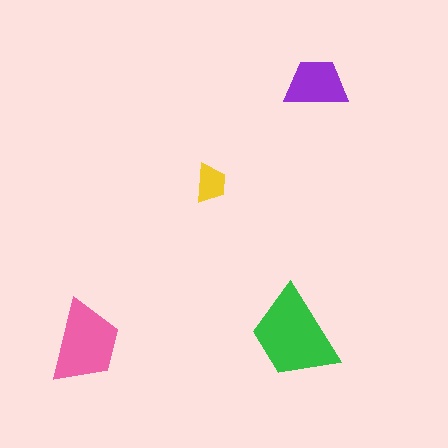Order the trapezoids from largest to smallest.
the green one, the pink one, the purple one, the yellow one.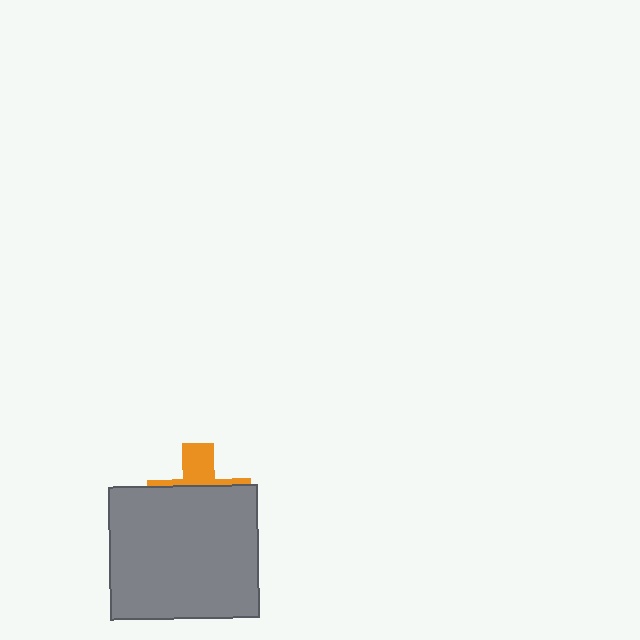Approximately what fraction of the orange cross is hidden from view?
Roughly 68% of the orange cross is hidden behind the gray rectangle.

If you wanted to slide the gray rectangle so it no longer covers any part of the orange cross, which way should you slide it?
Slide it down — that is the most direct way to separate the two shapes.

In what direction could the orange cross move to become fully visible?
The orange cross could move up. That would shift it out from behind the gray rectangle entirely.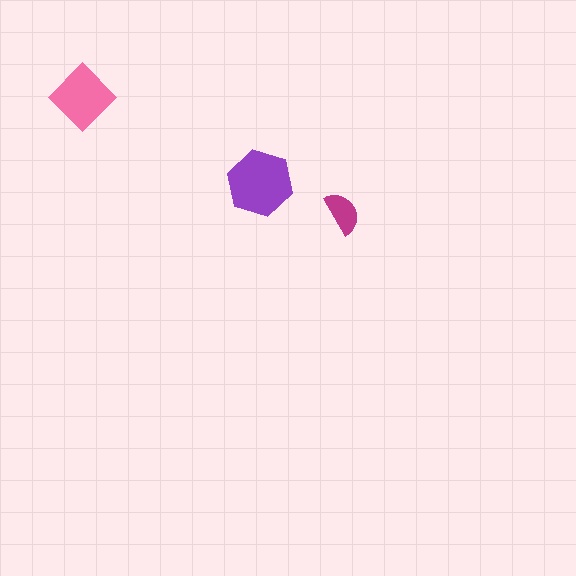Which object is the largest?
The purple hexagon.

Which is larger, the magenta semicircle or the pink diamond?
The pink diamond.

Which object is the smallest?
The magenta semicircle.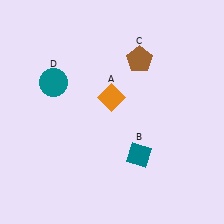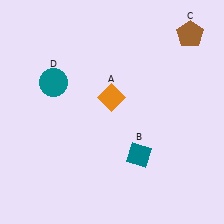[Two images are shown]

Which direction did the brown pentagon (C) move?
The brown pentagon (C) moved right.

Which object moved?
The brown pentagon (C) moved right.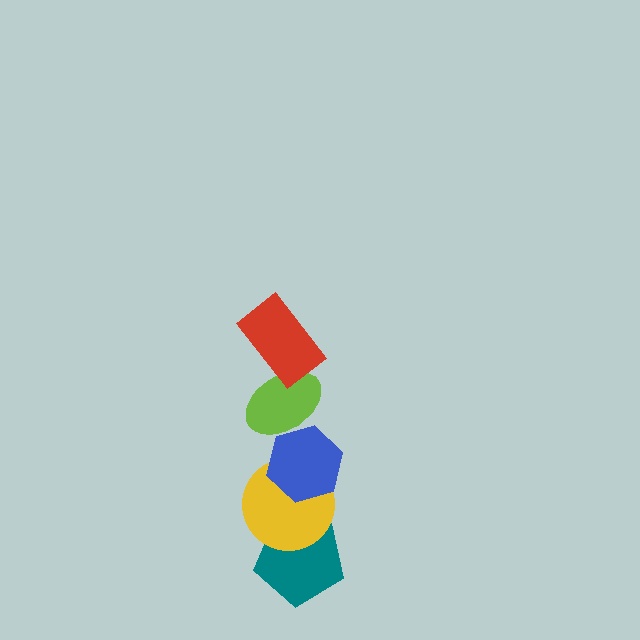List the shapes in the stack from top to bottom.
From top to bottom: the red rectangle, the lime ellipse, the blue hexagon, the yellow circle, the teal pentagon.